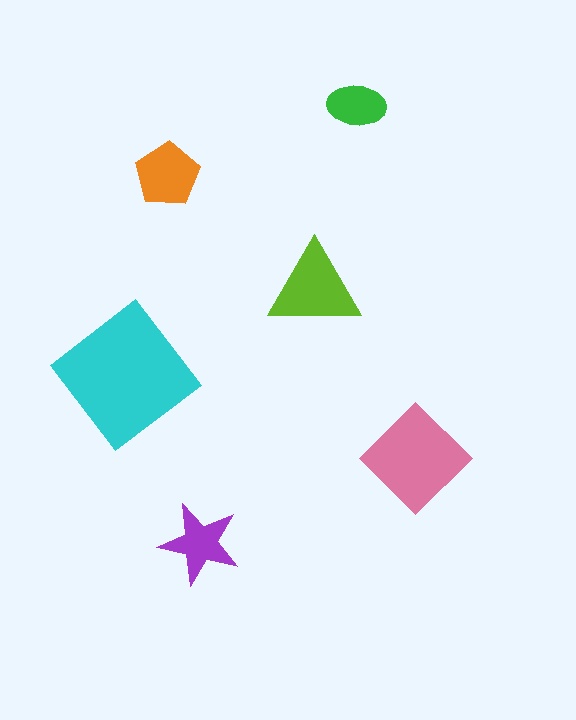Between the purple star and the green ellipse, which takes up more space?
The purple star.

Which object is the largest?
The cyan diamond.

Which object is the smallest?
The green ellipse.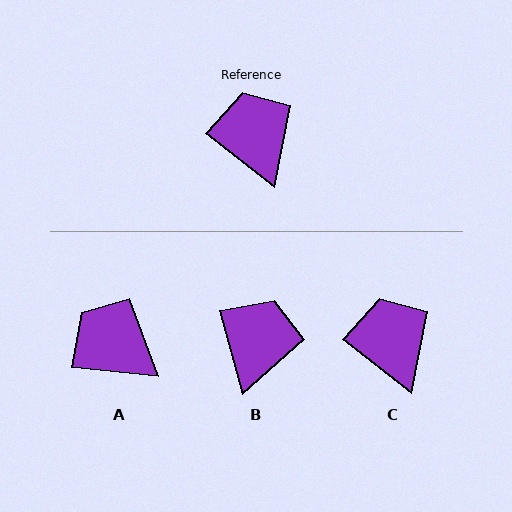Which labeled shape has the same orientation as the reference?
C.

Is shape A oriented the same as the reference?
No, it is off by about 32 degrees.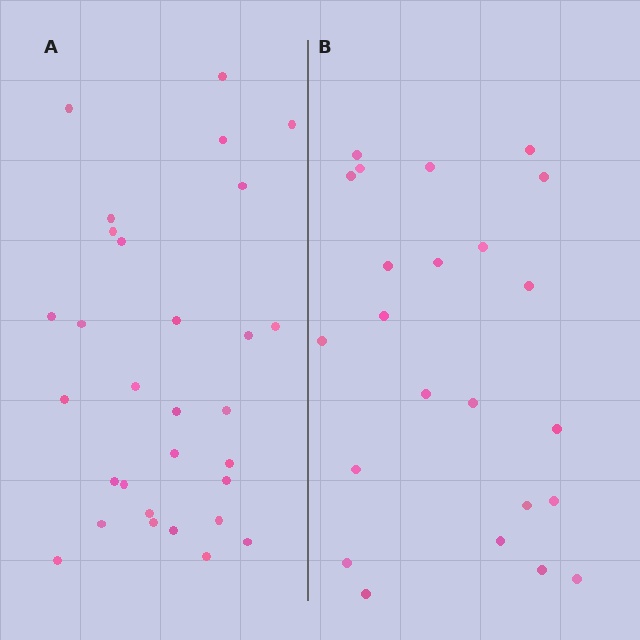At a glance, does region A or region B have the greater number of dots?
Region A (the left region) has more dots.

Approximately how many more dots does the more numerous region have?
Region A has roughly 8 or so more dots than region B.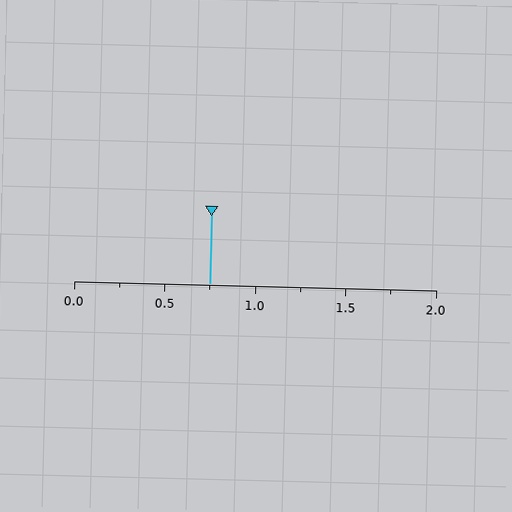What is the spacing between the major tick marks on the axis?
The major ticks are spaced 0.5 apart.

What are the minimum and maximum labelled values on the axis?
The axis runs from 0.0 to 2.0.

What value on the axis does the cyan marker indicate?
The marker indicates approximately 0.75.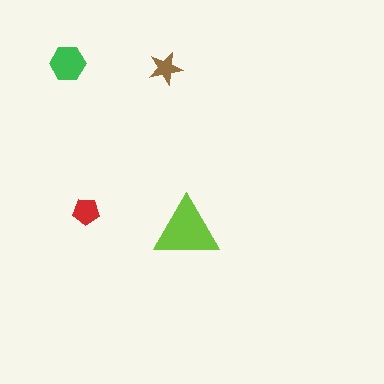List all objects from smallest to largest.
The brown star, the red pentagon, the green hexagon, the lime triangle.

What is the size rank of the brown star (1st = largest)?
4th.